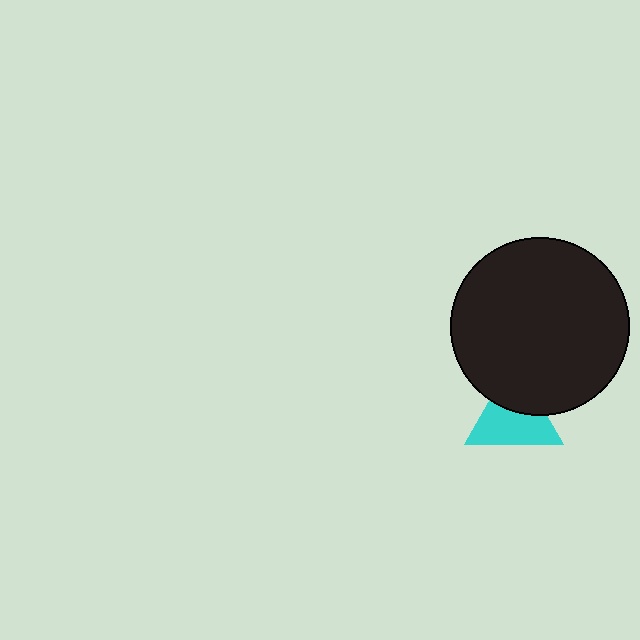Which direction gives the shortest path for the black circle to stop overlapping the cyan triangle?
Moving up gives the shortest separation.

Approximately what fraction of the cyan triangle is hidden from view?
Roughly 37% of the cyan triangle is hidden behind the black circle.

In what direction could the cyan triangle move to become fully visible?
The cyan triangle could move down. That would shift it out from behind the black circle entirely.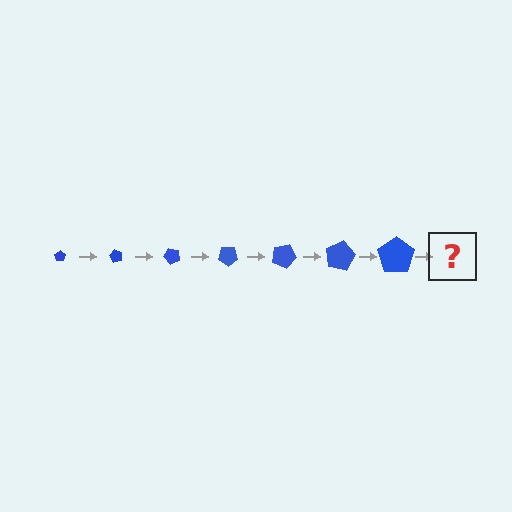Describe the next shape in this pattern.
It should be a pentagon, larger than the previous one and rotated 420 degrees from the start.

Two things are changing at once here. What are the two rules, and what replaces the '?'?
The two rules are that the pentagon grows larger each step and it rotates 60 degrees each step. The '?' should be a pentagon, larger than the previous one and rotated 420 degrees from the start.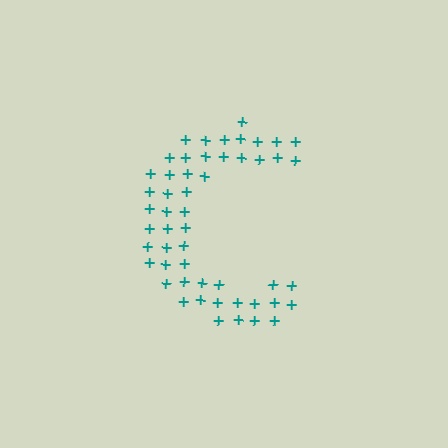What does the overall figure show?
The overall figure shows the letter C.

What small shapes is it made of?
It is made of small plus signs.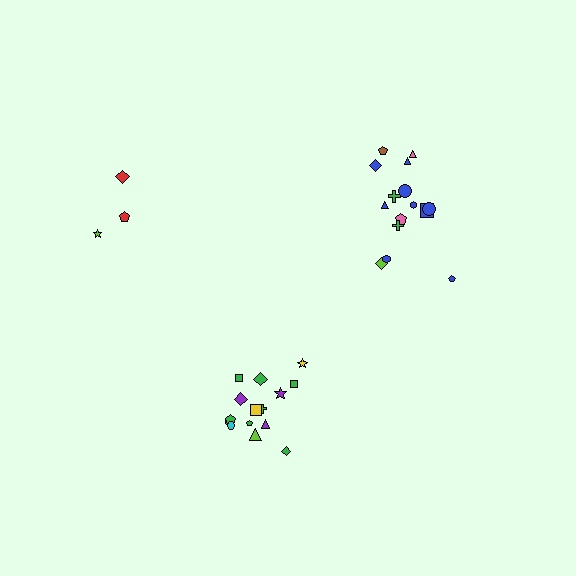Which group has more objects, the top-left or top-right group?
The top-right group.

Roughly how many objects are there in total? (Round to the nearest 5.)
Roughly 35 objects in total.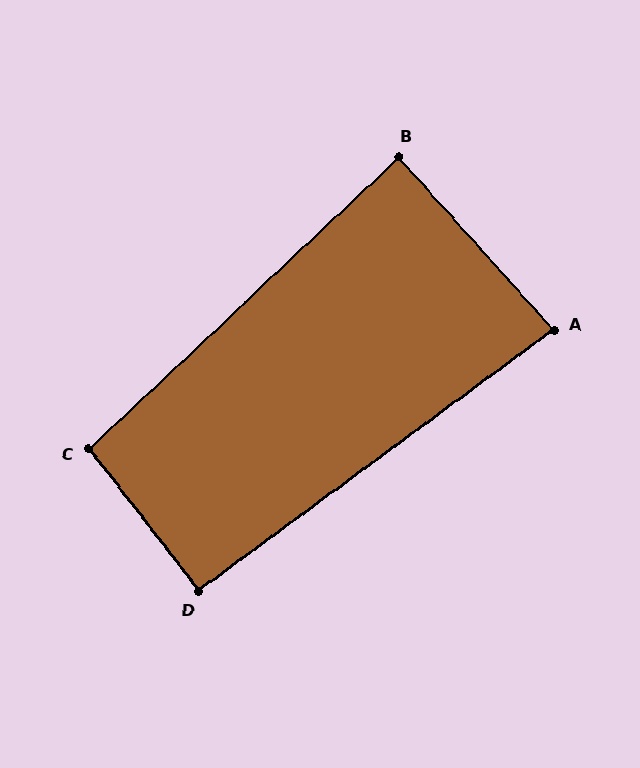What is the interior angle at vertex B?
Approximately 89 degrees (approximately right).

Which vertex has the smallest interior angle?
A, at approximately 85 degrees.